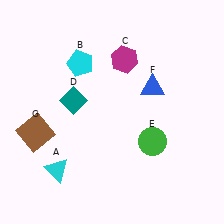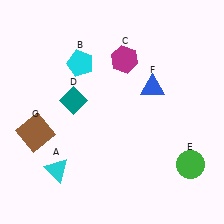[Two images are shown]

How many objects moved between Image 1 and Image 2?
1 object moved between the two images.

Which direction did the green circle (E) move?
The green circle (E) moved right.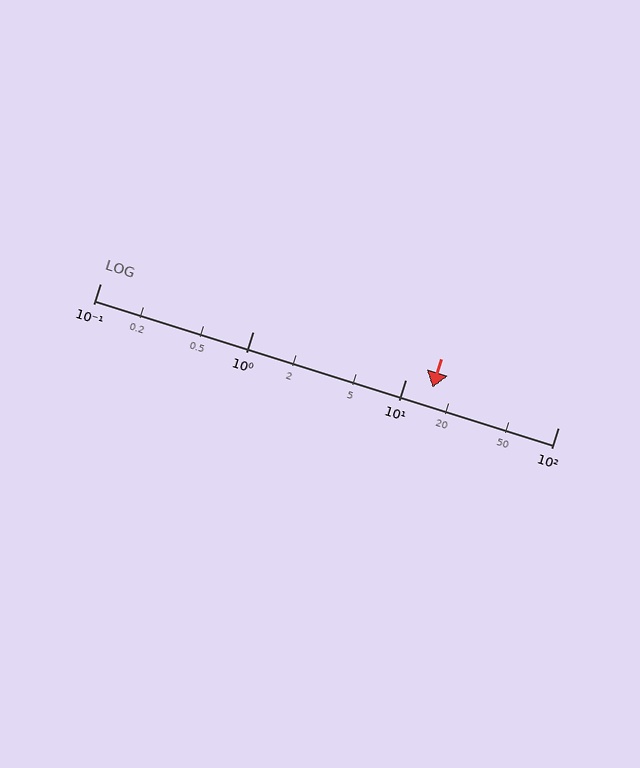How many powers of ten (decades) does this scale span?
The scale spans 3 decades, from 0.1 to 100.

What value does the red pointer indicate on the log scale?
The pointer indicates approximately 15.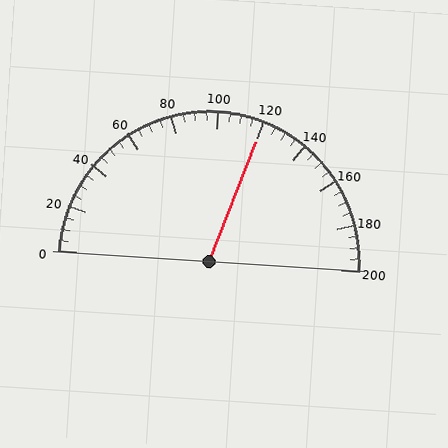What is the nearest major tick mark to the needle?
The nearest major tick mark is 120.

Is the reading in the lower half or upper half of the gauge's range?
The reading is in the upper half of the range (0 to 200).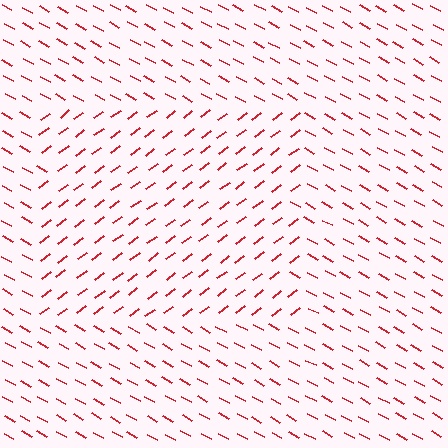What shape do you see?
I see a rectangle.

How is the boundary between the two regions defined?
The boundary is defined purely by a change in line orientation (approximately 66 degrees difference). All lines are the same color and thickness.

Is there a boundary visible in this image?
Yes, there is a texture boundary formed by a change in line orientation.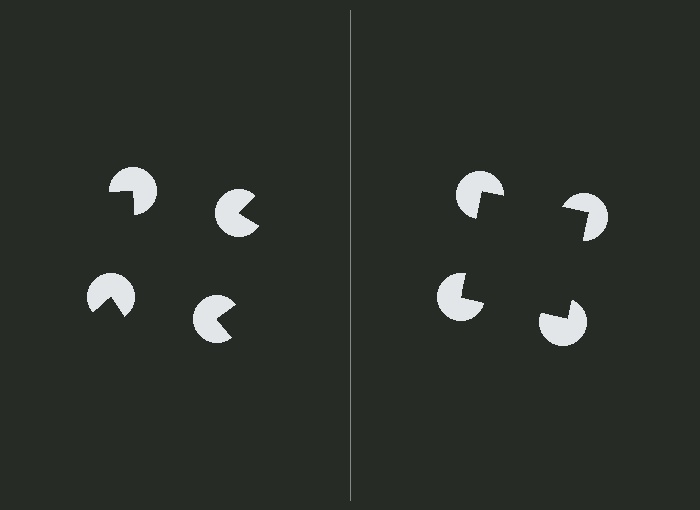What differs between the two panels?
The pac-man discs are positioned identically on both sides; only the wedge orientations differ. On the right they align to a square; on the left they are misaligned.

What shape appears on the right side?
An illusory square.